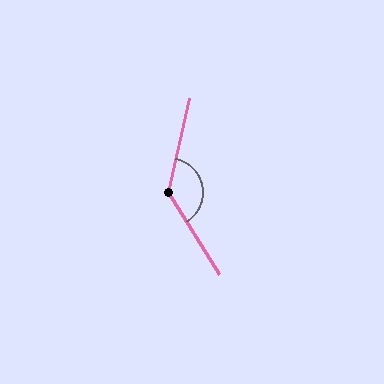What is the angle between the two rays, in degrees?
Approximately 135 degrees.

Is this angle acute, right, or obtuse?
It is obtuse.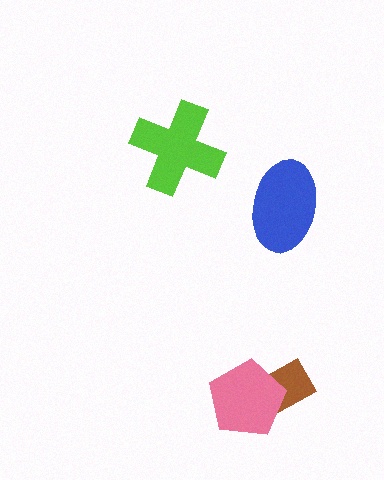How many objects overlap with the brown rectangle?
1 object overlaps with the brown rectangle.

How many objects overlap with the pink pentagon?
1 object overlaps with the pink pentagon.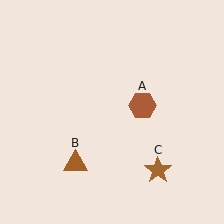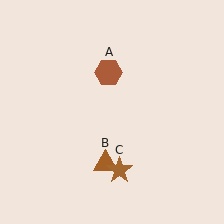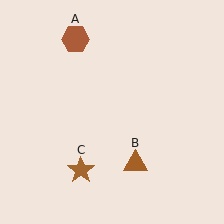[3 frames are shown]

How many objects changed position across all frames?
3 objects changed position: brown hexagon (object A), brown triangle (object B), brown star (object C).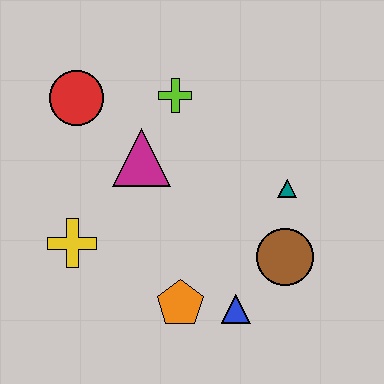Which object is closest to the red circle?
The magenta triangle is closest to the red circle.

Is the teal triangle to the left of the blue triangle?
No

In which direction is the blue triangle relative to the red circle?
The blue triangle is below the red circle.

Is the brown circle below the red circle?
Yes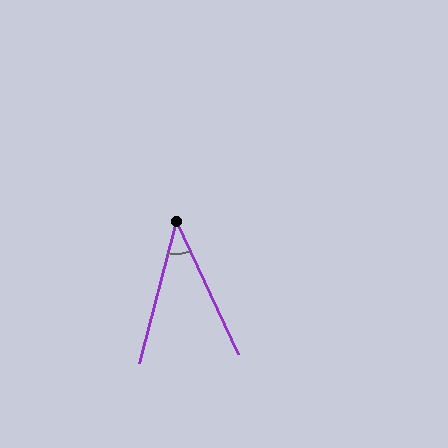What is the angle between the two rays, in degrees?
Approximately 40 degrees.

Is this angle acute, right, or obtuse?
It is acute.